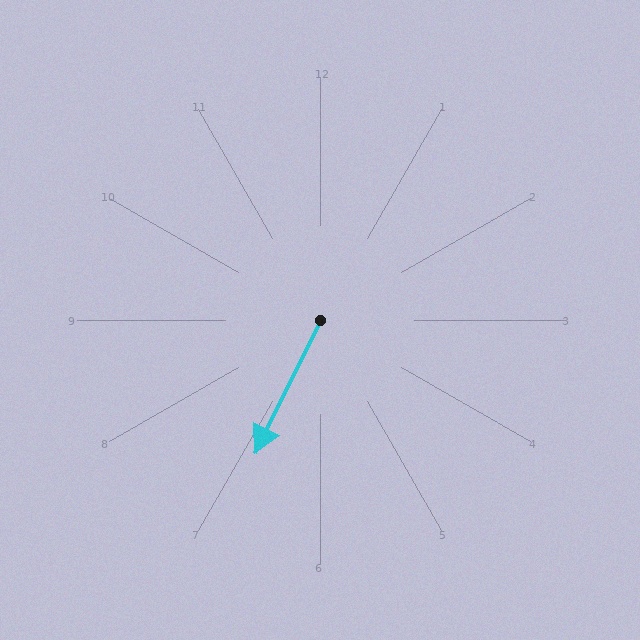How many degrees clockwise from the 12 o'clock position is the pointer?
Approximately 206 degrees.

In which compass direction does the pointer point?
Southwest.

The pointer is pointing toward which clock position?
Roughly 7 o'clock.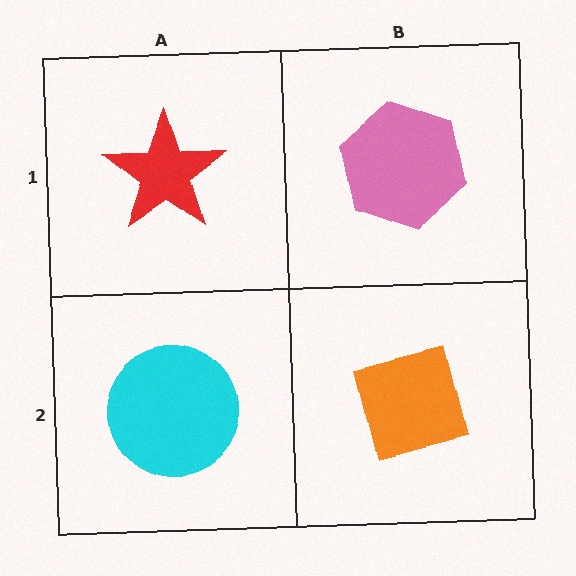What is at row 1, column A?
A red star.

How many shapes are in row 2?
2 shapes.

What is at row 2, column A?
A cyan circle.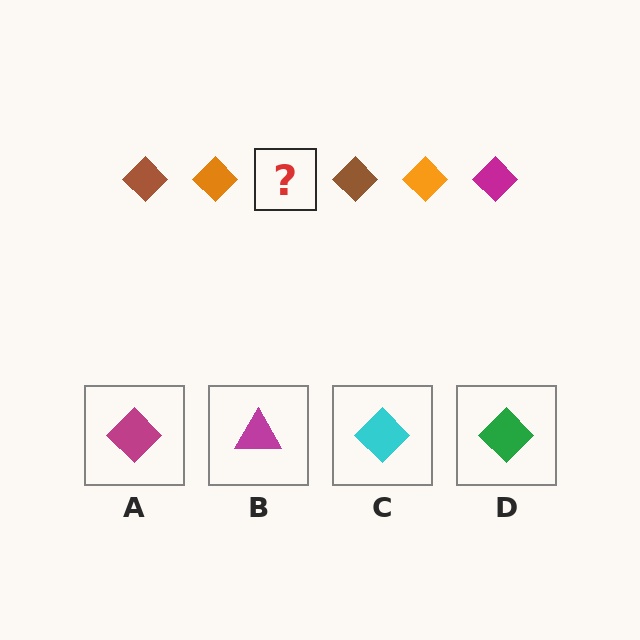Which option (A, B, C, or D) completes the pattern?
A.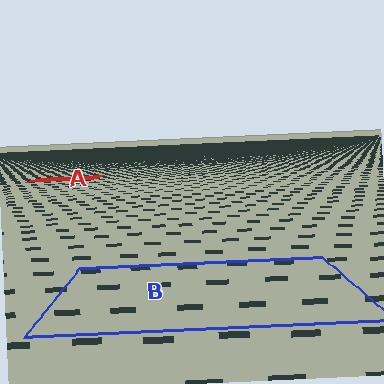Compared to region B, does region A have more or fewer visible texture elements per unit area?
Region A has more texture elements per unit area — they are packed more densely because it is farther away.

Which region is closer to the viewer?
Region B is closer. The texture elements there are larger and more spread out.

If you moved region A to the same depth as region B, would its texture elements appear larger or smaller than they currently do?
They would appear larger. At a closer depth, the same texture elements are projected at a bigger on-screen size.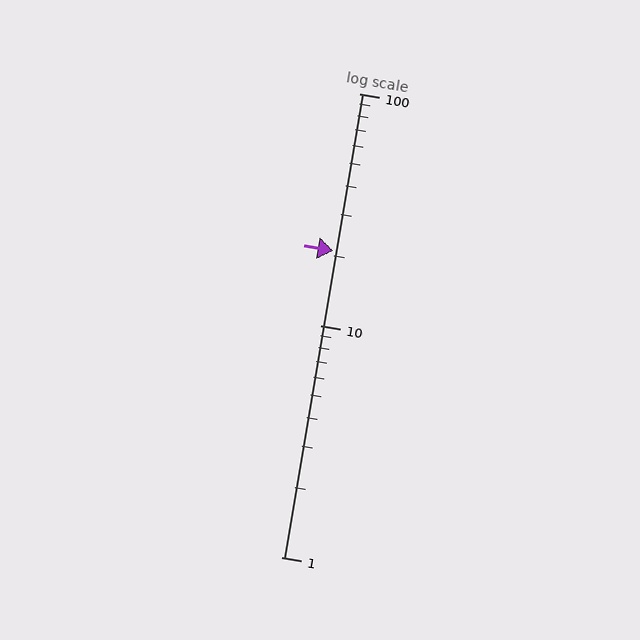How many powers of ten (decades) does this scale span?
The scale spans 2 decades, from 1 to 100.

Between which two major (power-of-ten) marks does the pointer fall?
The pointer is between 10 and 100.